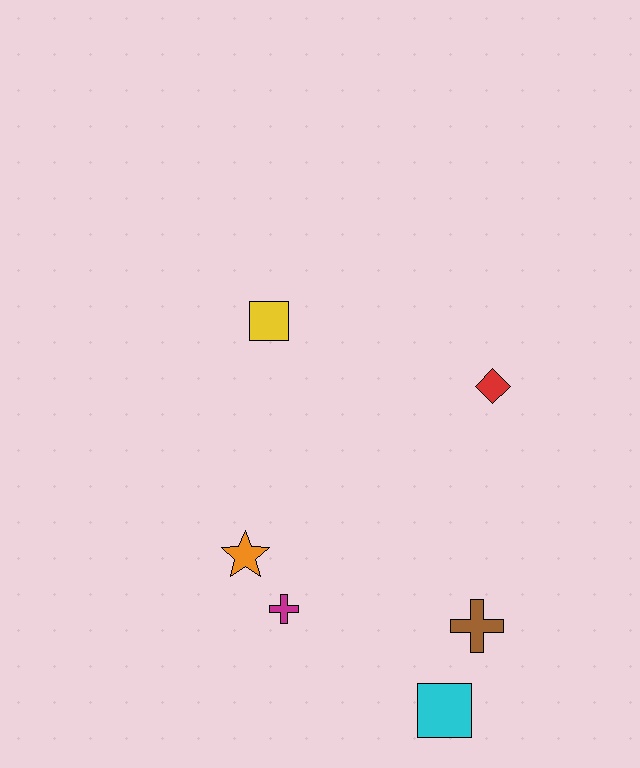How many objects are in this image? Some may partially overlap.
There are 6 objects.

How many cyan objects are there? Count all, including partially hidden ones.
There is 1 cyan object.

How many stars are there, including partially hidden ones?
There is 1 star.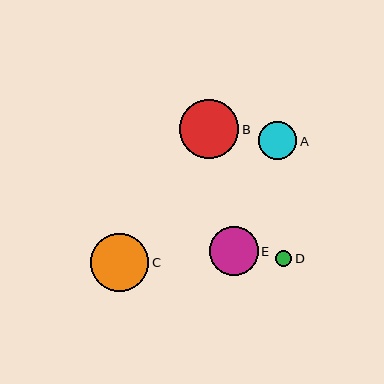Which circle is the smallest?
Circle D is the smallest with a size of approximately 16 pixels.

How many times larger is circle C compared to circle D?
Circle C is approximately 3.6 times the size of circle D.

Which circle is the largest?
Circle B is the largest with a size of approximately 59 pixels.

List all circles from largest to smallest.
From largest to smallest: B, C, E, A, D.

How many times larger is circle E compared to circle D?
Circle E is approximately 3.0 times the size of circle D.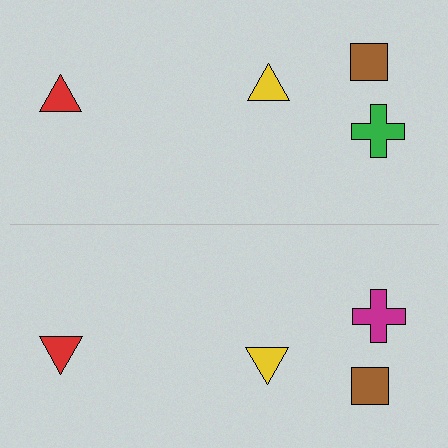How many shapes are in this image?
There are 8 shapes in this image.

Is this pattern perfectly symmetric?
No, the pattern is not perfectly symmetric. The magenta cross on the bottom side breaks the symmetry — its mirror counterpart is green.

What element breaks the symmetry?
The magenta cross on the bottom side breaks the symmetry — its mirror counterpart is green.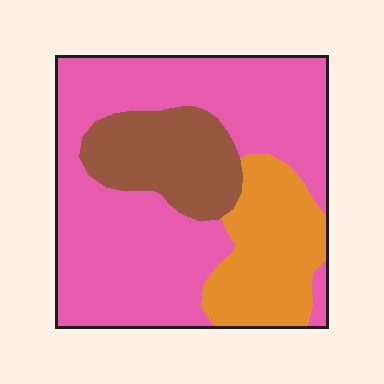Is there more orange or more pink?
Pink.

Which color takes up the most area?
Pink, at roughly 60%.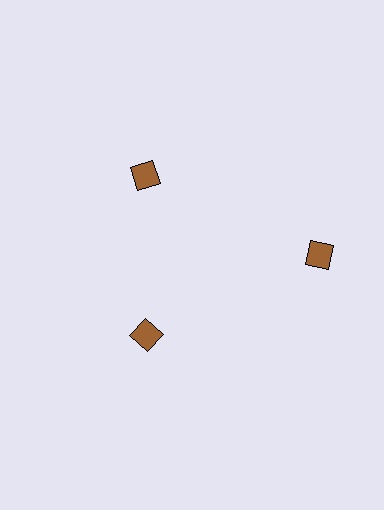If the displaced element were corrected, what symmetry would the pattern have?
It would have 3-fold rotational symmetry — the pattern would map onto itself every 120 degrees.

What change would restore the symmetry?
The symmetry would be restored by moving it inward, back onto the ring so that all 3 diamonds sit at equal angles and equal distance from the center.